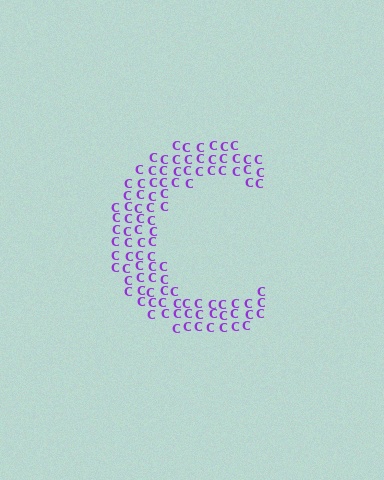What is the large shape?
The large shape is the letter C.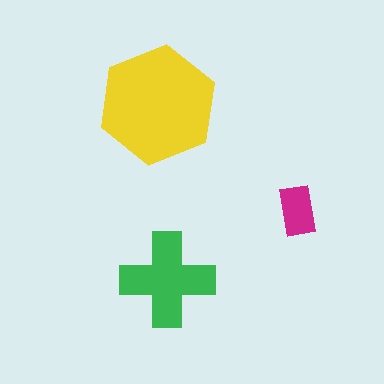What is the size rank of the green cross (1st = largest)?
2nd.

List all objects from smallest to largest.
The magenta rectangle, the green cross, the yellow hexagon.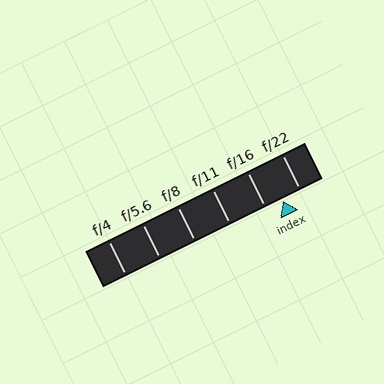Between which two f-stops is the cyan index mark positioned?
The index mark is between f/16 and f/22.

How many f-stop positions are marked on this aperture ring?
There are 6 f-stop positions marked.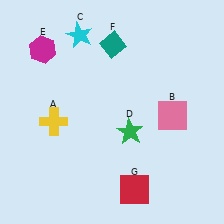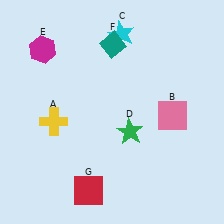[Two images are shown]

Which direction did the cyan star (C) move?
The cyan star (C) moved right.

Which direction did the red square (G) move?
The red square (G) moved left.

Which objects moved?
The objects that moved are: the cyan star (C), the red square (G).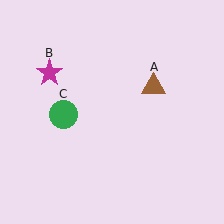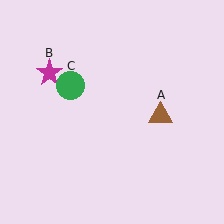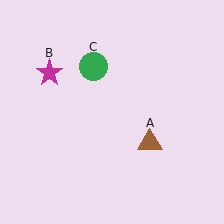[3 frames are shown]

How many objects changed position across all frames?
2 objects changed position: brown triangle (object A), green circle (object C).